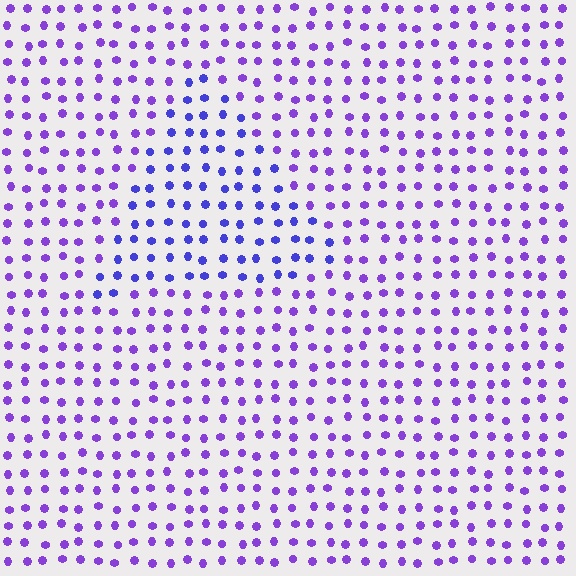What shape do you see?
I see a triangle.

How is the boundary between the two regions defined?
The boundary is defined purely by a slight shift in hue (about 27 degrees). Spacing, size, and orientation are identical on both sides.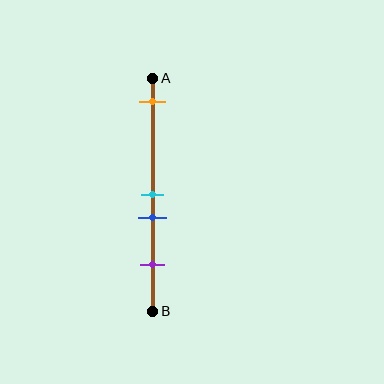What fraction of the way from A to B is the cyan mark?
The cyan mark is approximately 50% (0.5) of the way from A to B.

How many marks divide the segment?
There are 4 marks dividing the segment.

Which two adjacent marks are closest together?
The cyan and blue marks are the closest adjacent pair.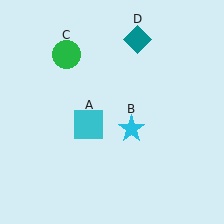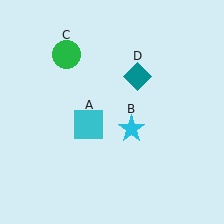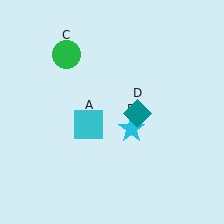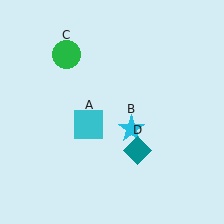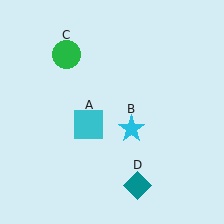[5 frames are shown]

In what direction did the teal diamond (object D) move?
The teal diamond (object D) moved down.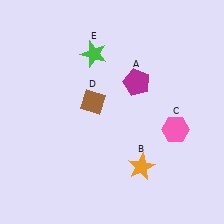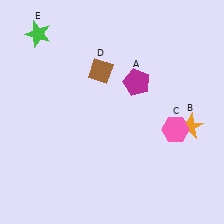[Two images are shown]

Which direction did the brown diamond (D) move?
The brown diamond (D) moved up.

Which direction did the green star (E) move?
The green star (E) moved left.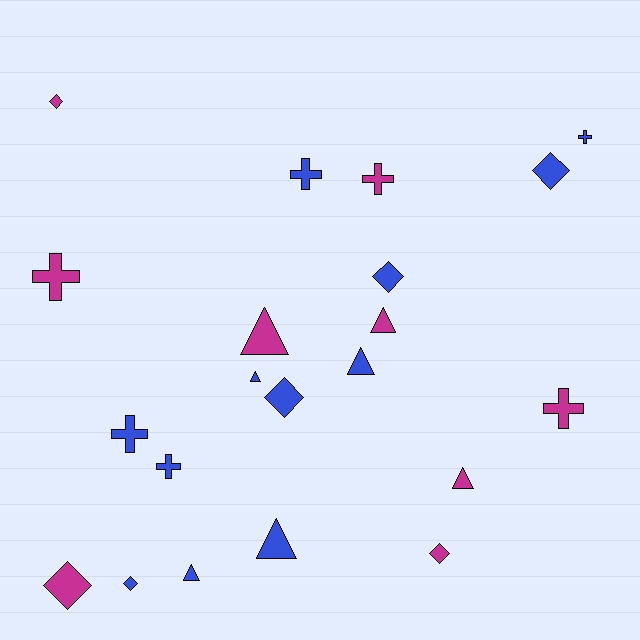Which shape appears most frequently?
Cross, with 7 objects.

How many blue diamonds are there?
There are 4 blue diamonds.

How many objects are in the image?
There are 21 objects.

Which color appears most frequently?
Blue, with 12 objects.